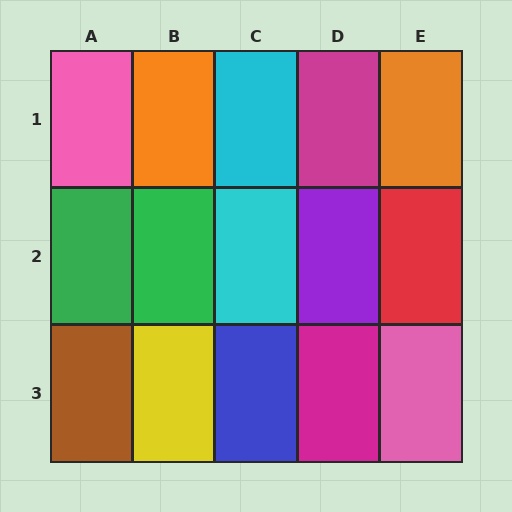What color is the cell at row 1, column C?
Cyan.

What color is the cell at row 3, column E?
Pink.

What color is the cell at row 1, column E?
Orange.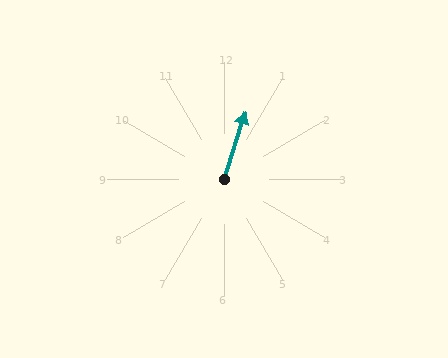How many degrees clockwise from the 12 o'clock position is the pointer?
Approximately 17 degrees.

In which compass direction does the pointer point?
North.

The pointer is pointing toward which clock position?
Roughly 1 o'clock.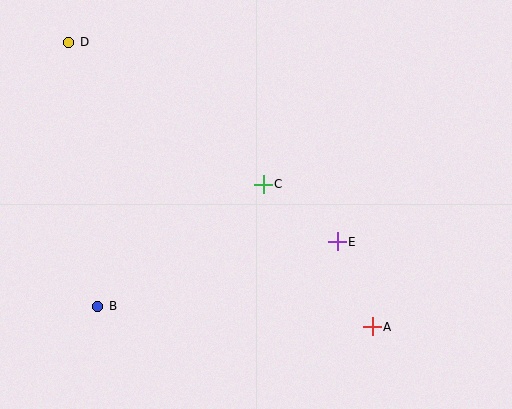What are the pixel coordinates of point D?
Point D is at (69, 42).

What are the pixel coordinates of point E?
Point E is at (337, 242).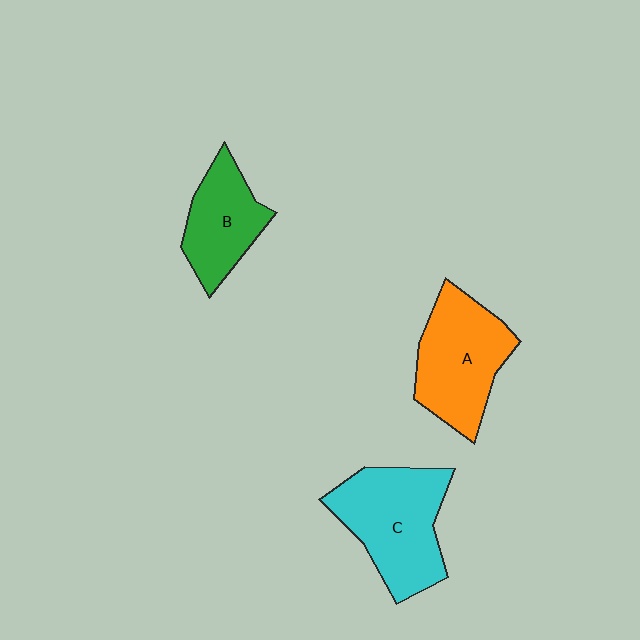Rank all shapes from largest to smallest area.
From largest to smallest: C (cyan), A (orange), B (green).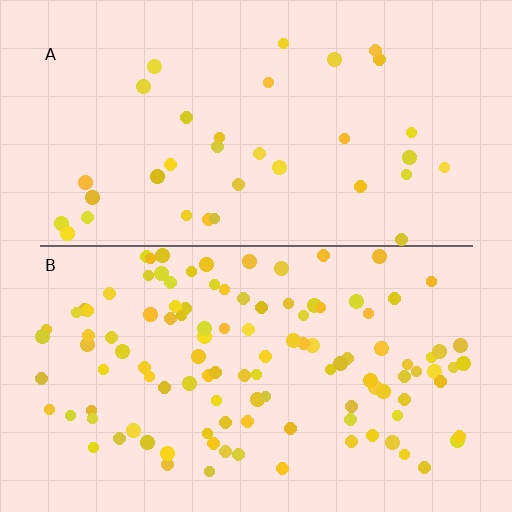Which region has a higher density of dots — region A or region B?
B (the bottom).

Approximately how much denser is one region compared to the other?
Approximately 3.3× — region B over region A.